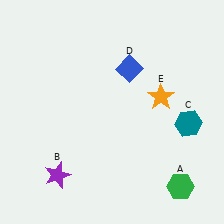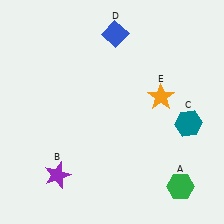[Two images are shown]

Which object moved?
The blue diamond (D) moved up.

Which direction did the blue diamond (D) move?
The blue diamond (D) moved up.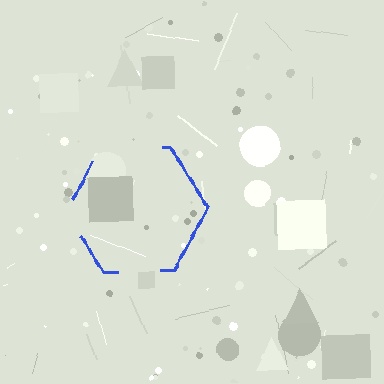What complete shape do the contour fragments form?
The contour fragments form a hexagon.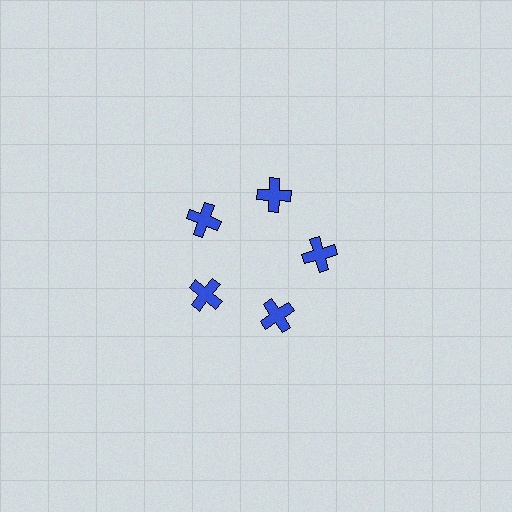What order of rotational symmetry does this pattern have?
This pattern has 5-fold rotational symmetry.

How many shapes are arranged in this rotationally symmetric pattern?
There are 5 shapes, arranged in 5 groups of 1.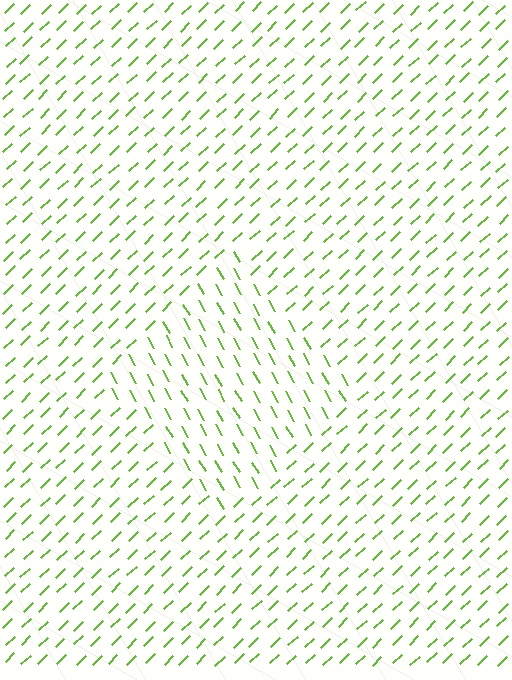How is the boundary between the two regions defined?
The boundary is defined purely by a change in line orientation (approximately 75 degrees difference). All lines are the same color and thickness.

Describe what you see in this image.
The image is filled with small lime line segments. A diamond region in the image has lines oriented differently from the surrounding lines, creating a visible texture boundary.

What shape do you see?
I see a diamond.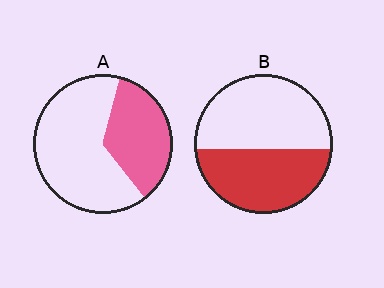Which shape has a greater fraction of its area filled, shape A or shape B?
Shape B.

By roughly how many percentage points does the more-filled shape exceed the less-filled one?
By roughly 10 percentage points (B over A).